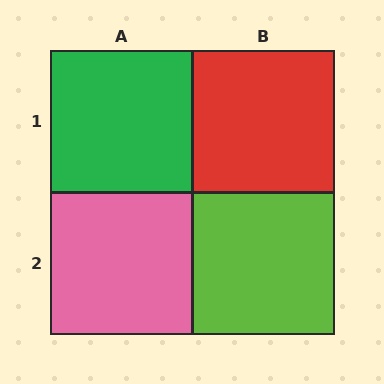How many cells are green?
1 cell is green.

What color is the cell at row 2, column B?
Lime.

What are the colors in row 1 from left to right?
Green, red.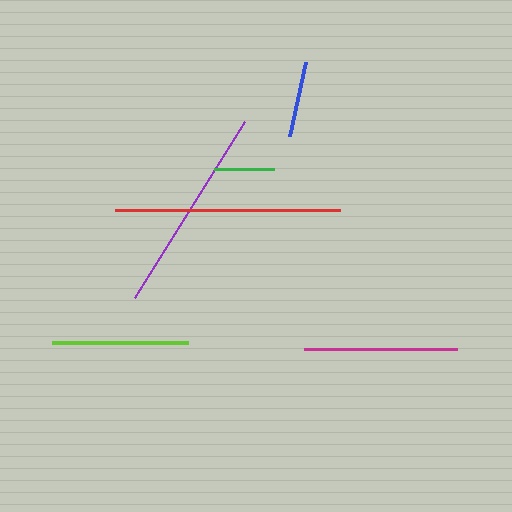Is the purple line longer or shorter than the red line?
The red line is longer than the purple line.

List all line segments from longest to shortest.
From longest to shortest: red, purple, magenta, lime, blue, green.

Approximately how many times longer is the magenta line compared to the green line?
The magenta line is approximately 2.5 times the length of the green line.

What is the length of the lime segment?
The lime segment is approximately 136 pixels long.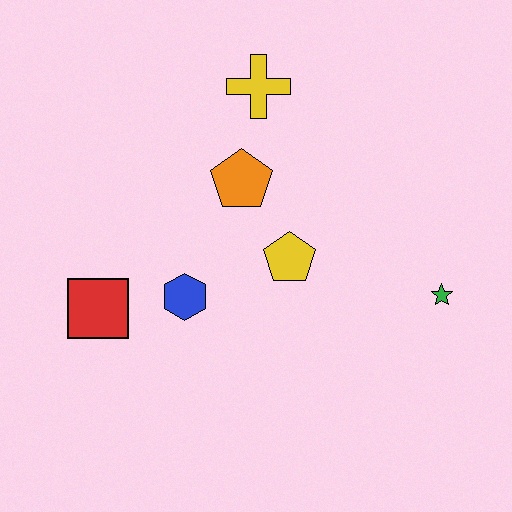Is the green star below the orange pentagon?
Yes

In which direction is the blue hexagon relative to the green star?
The blue hexagon is to the left of the green star.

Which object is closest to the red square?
The blue hexagon is closest to the red square.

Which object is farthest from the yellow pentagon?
The red square is farthest from the yellow pentagon.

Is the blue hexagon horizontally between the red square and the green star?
Yes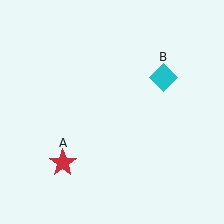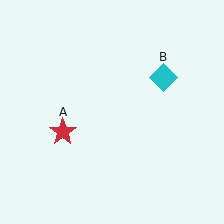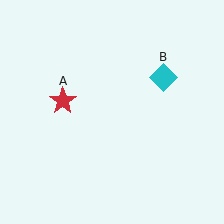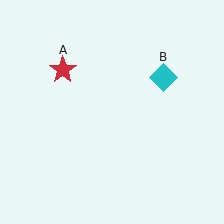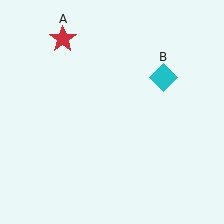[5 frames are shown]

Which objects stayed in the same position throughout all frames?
Cyan diamond (object B) remained stationary.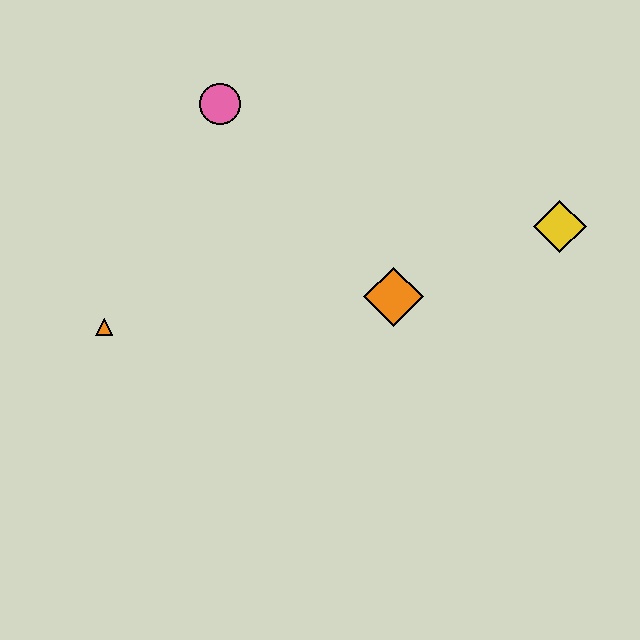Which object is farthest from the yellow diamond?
The orange triangle is farthest from the yellow diamond.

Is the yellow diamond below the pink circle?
Yes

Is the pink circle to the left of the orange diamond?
Yes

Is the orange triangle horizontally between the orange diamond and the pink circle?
No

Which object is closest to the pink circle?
The orange triangle is closest to the pink circle.